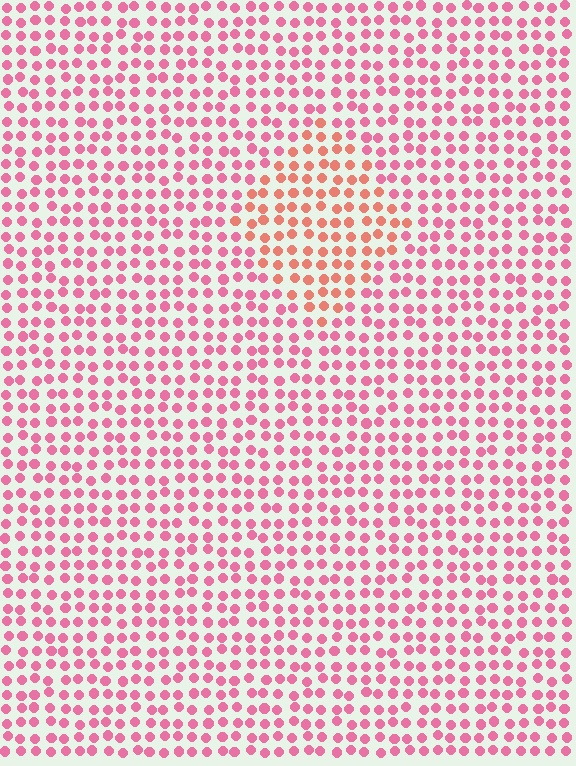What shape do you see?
I see a diamond.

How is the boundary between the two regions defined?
The boundary is defined purely by a slight shift in hue (about 32 degrees). Spacing, size, and orientation are identical on both sides.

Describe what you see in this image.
The image is filled with small pink elements in a uniform arrangement. A diamond-shaped region is visible where the elements are tinted to a slightly different hue, forming a subtle color boundary.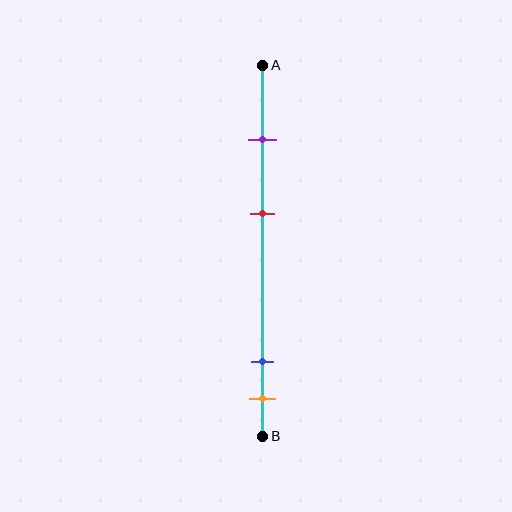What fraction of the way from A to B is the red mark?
The red mark is approximately 40% (0.4) of the way from A to B.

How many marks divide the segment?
There are 4 marks dividing the segment.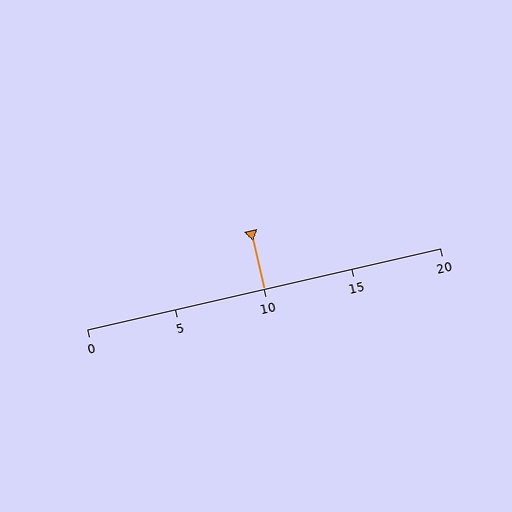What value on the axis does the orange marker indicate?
The marker indicates approximately 10.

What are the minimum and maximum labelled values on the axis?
The axis runs from 0 to 20.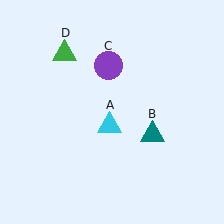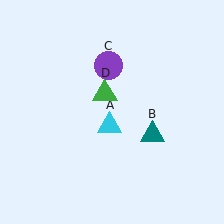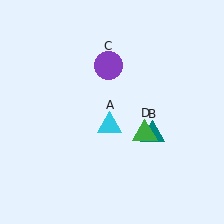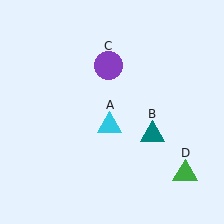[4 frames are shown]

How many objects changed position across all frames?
1 object changed position: green triangle (object D).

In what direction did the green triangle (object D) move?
The green triangle (object D) moved down and to the right.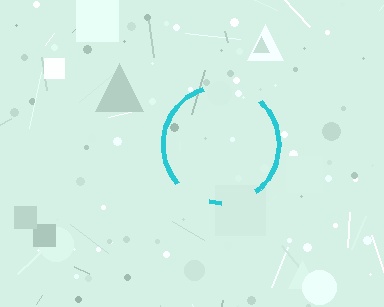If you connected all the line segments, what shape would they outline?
They would outline a circle.